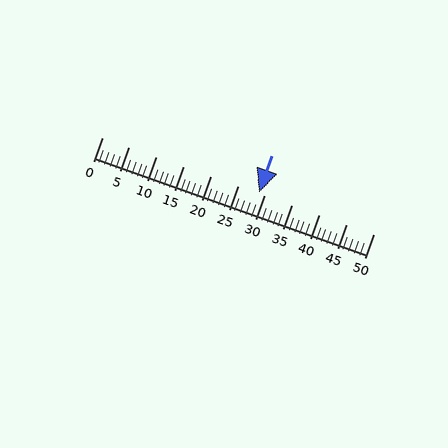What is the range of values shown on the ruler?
The ruler shows values from 0 to 50.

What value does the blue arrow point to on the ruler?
The blue arrow points to approximately 29.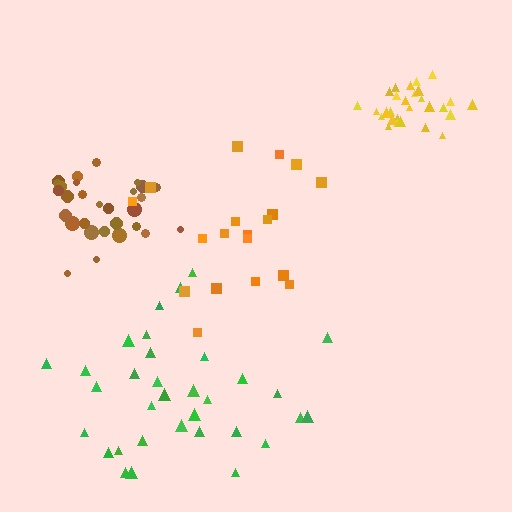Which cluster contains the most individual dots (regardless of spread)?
Green (33).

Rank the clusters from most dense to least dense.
yellow, brown, orange, green.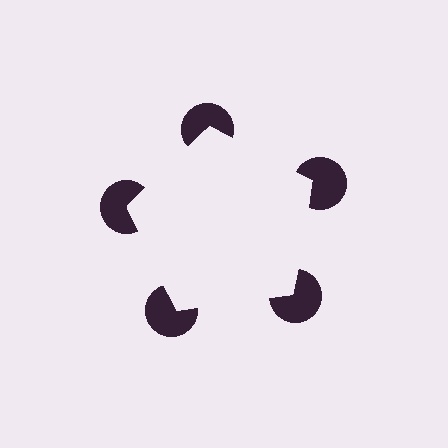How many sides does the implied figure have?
5 sides.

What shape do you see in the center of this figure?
An illusory pentagon — its edges are inferred from the aligned wedge cuts in the pac-man discs, not physically drawn.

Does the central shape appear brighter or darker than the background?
It typically appears slightly brighter than the background, even though no actual brightness change is drawn.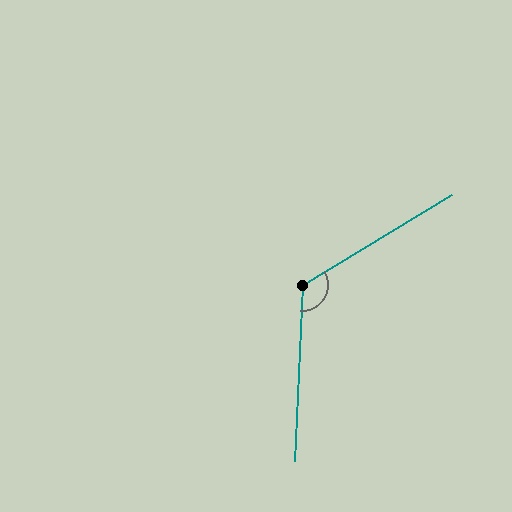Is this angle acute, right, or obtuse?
It is obtuse.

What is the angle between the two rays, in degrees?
Approximately 124 degrees.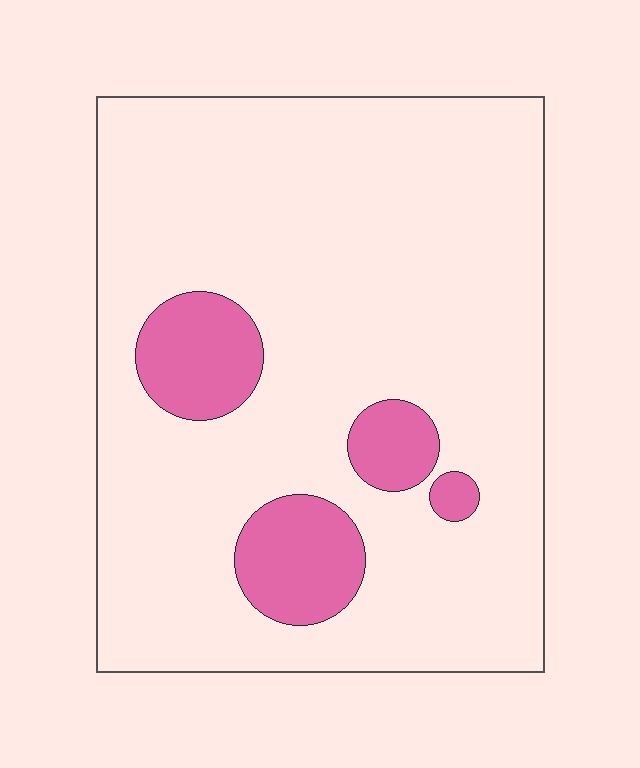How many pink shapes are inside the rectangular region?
4.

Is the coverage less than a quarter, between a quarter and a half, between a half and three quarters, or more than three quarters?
Less than a quarter.